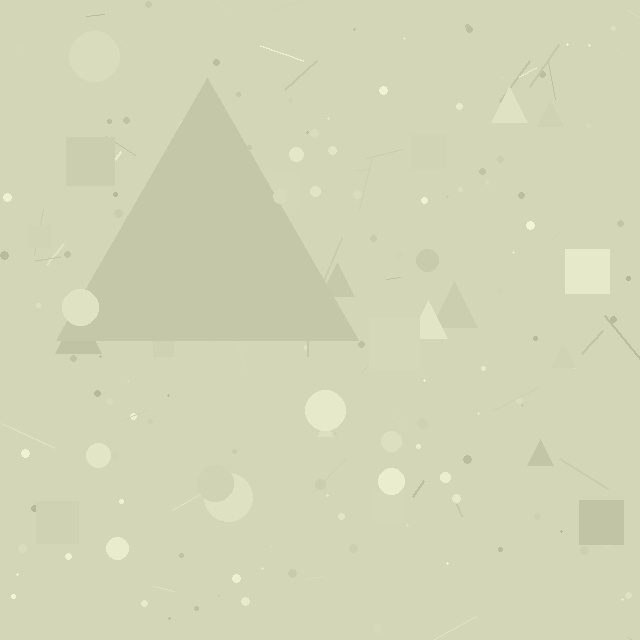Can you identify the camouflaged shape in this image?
The camouflaged shape is a triangle.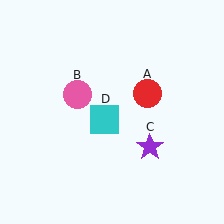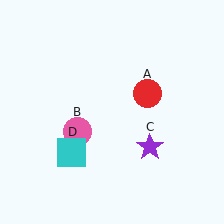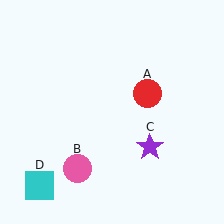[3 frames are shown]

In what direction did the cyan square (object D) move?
The cyan square (object D) moved down and to the left.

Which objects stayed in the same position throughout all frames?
Red circle (object A) and purple star (object C) remained stationary.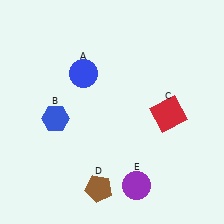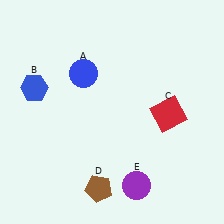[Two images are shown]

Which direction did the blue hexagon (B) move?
The blue hexagon (B) moved up.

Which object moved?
The blue hexagon (B) moved up.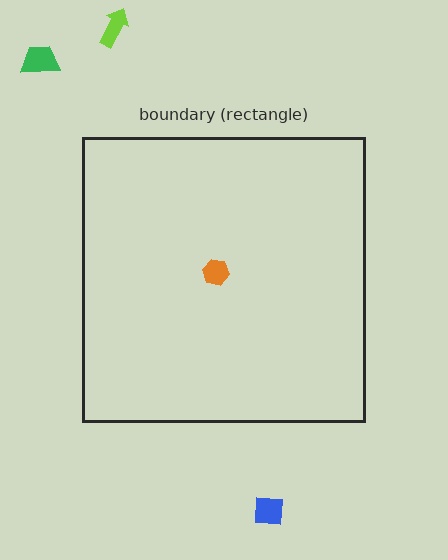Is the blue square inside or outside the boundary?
Outside.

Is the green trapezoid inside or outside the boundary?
Outside.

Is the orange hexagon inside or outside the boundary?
Inside.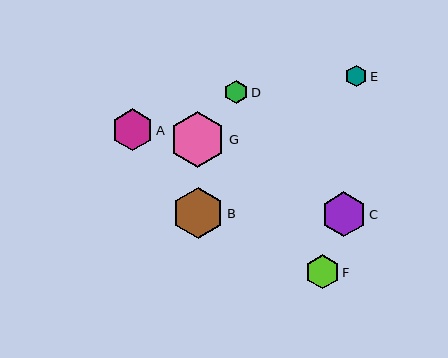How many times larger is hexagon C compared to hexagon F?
Hexagon C is approximately 1.3 times the size of hexagon F.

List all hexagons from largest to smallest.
From largest to smallest: G, B, C, A, F, D, E.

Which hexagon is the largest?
Hexagon G is the largest with a size of approximately 56 pixels.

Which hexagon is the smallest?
Hexagon E is the smallest with a size of approximately 21 pixels.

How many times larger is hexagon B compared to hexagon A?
Hexagon B is approximately 1.2 times the size of hexagon A.